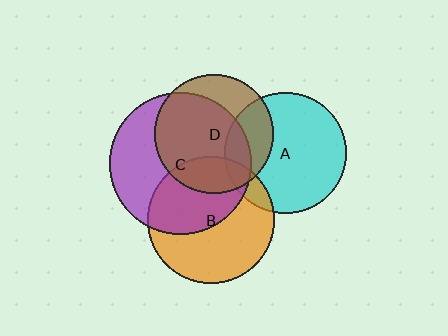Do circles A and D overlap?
Yes.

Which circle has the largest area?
Circle C (purple).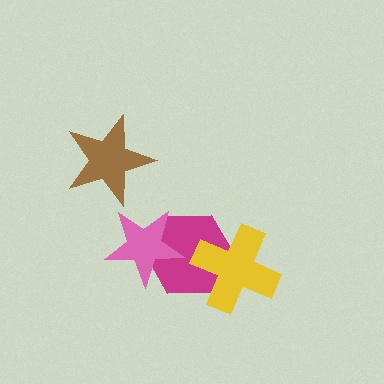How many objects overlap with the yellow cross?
1 object overlaps with the yellow cross.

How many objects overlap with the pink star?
1 object overlaps with the pink star.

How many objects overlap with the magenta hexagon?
2 objects overlap with the magenta hexagon.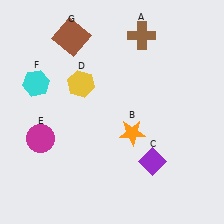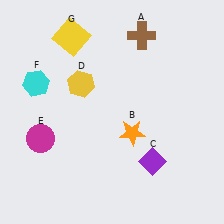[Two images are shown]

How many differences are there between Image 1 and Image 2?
There is 1 difference between the two images.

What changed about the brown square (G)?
In Image 1, G is brown. In Image 2, it changed to yellow.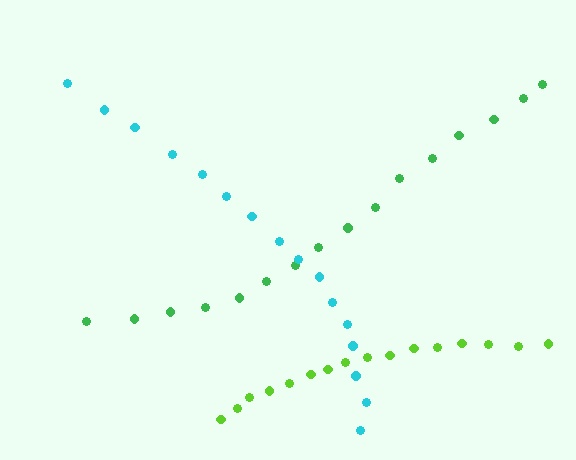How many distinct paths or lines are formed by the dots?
There are 3 distinct paths.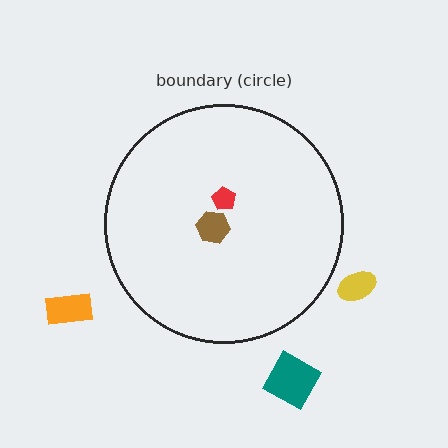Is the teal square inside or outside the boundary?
Outside.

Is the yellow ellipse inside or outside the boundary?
Outside.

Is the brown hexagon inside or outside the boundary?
Inside.